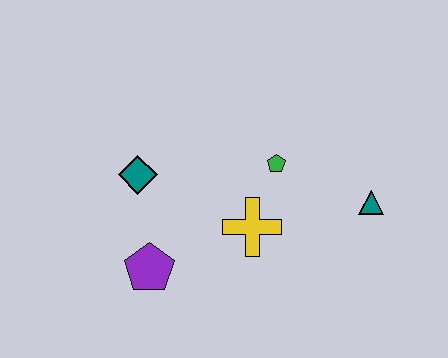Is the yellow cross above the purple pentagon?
Yes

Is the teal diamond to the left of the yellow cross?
Yes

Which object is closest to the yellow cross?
The green pentagon is closest to the yellow cross.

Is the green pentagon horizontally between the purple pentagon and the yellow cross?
No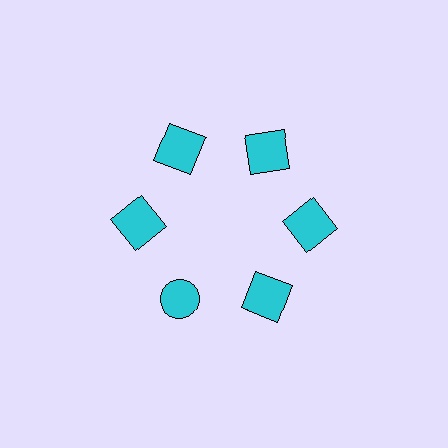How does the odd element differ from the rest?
It has a different shape: circle instead of square.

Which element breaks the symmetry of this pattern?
The cyan circle at roughly the 7 o'clock position breaks the symmetry. All other shapes are cyan squares.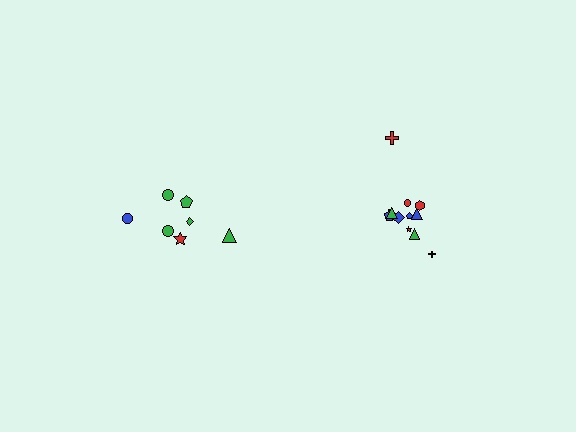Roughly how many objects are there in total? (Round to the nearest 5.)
Roughly 20 objects in total.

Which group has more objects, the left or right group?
The right group.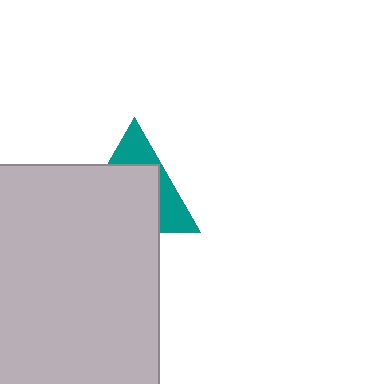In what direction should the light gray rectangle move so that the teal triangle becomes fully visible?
The light gray rectangle should move down. That is the shortest direction to clear the overlap and leave the teal triangle fully visible.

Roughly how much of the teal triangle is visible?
A small part of it is visible (roughly 36%).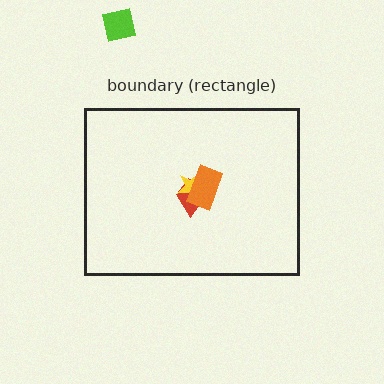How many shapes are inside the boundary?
3 inside, 1 outside.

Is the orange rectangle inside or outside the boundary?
Inside.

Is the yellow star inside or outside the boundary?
Inside.